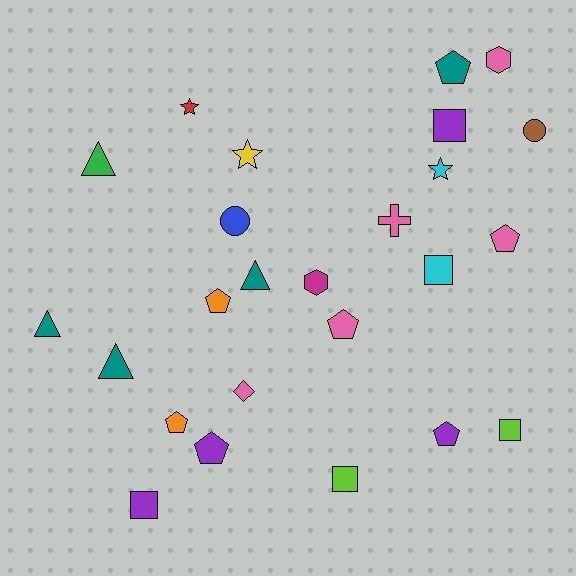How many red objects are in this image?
There is 1 red object.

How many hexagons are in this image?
There are 2 hexagons.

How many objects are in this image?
There are 25 objects.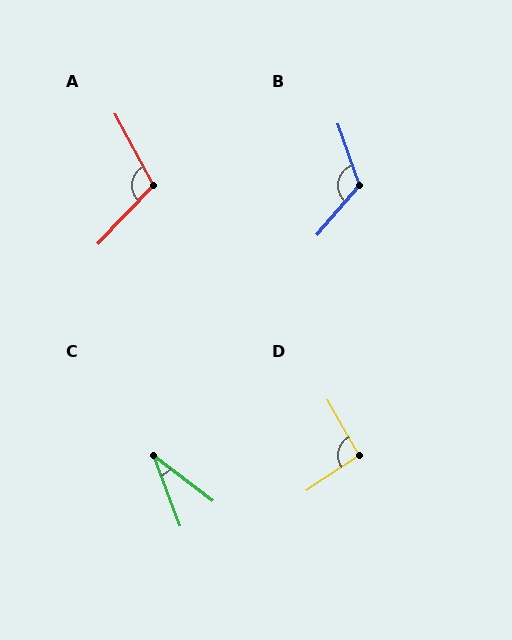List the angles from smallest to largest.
C (32°), D (94°), A (108°), B (120°).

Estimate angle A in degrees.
Approximately 108 degrees.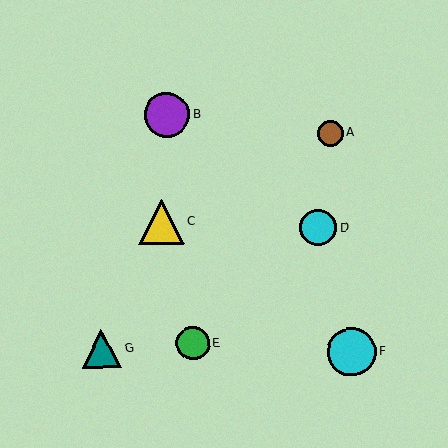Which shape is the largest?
The cyan circle (labeled F) is the largest.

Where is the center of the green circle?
The center of the green circle is at (193, 343).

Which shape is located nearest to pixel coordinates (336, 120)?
The brown circle (labeled A) at (330, 133) is nearest to that location.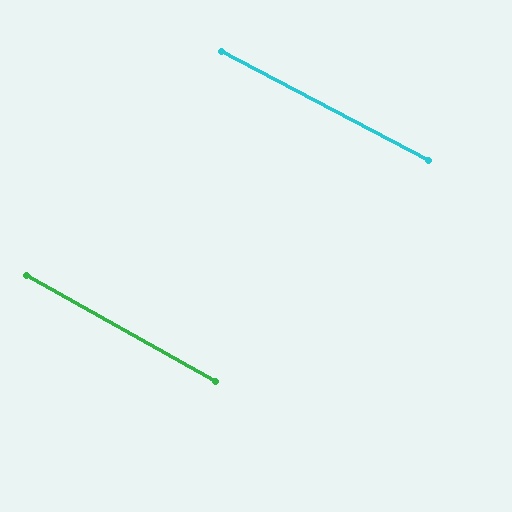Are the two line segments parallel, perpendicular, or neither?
Parallel — their directions differ by only 1.6°.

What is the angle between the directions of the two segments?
Approximately 2 degrees.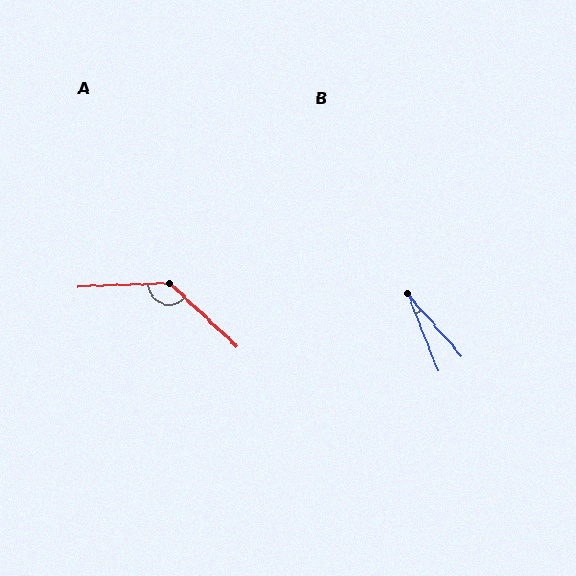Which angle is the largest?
A, at approximately 135 degrees.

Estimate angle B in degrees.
Approximately 19 degrees.